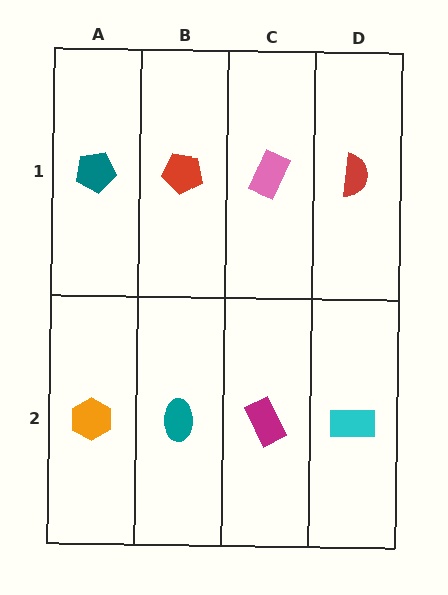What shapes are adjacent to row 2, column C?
A pink rectangle (row 1, column C), a teal ellipse (row 2, column B), a cyan rectangle (row 2, column D).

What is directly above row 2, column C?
A pink rectangle.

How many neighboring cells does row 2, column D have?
2.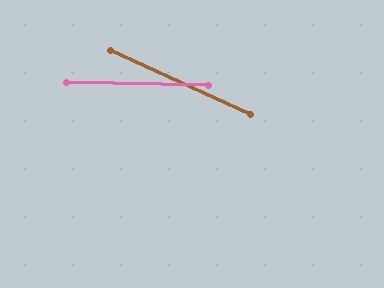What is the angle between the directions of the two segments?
Approximately 23 degrees.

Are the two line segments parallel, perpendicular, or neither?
Neither parallel nor perpendicular — they differ by about 23°.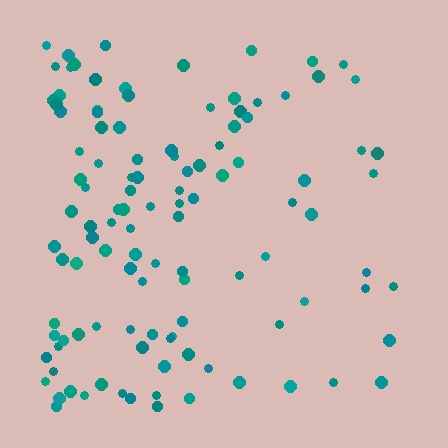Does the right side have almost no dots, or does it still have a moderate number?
Still a moderate number, just noticeably fewer than the left.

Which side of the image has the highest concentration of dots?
The left.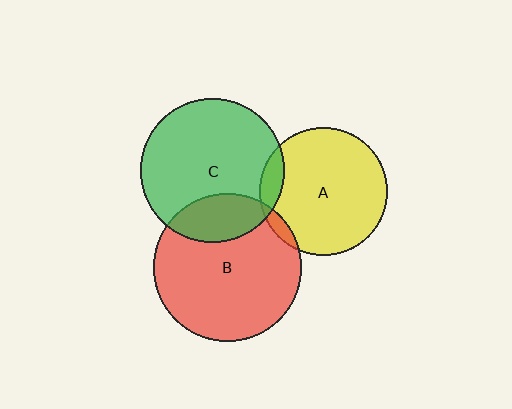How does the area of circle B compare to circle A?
Approximately 1.3 times.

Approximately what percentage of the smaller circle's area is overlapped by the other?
Approximately 5%.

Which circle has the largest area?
Circle B (red).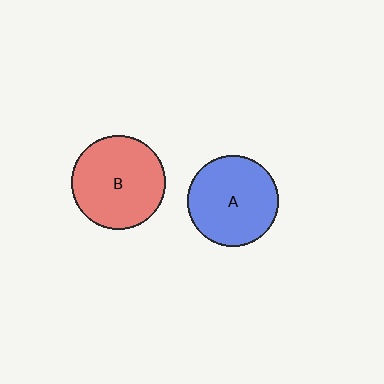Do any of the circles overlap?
No, none of the circles overlap.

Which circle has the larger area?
Circle B (red).